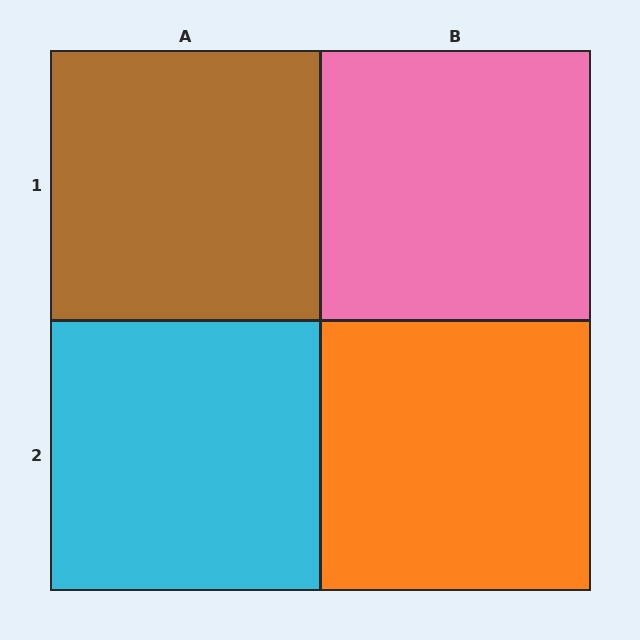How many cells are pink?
1 cell is pink.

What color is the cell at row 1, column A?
Brown.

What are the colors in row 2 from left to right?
Cyan, orange.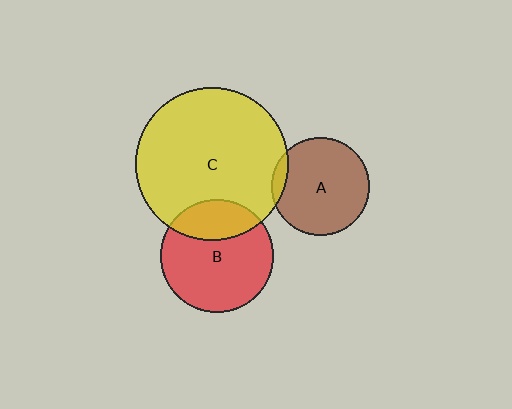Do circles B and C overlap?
Yes.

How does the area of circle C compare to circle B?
Approximately 1.8 times.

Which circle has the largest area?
Circle C (yellow).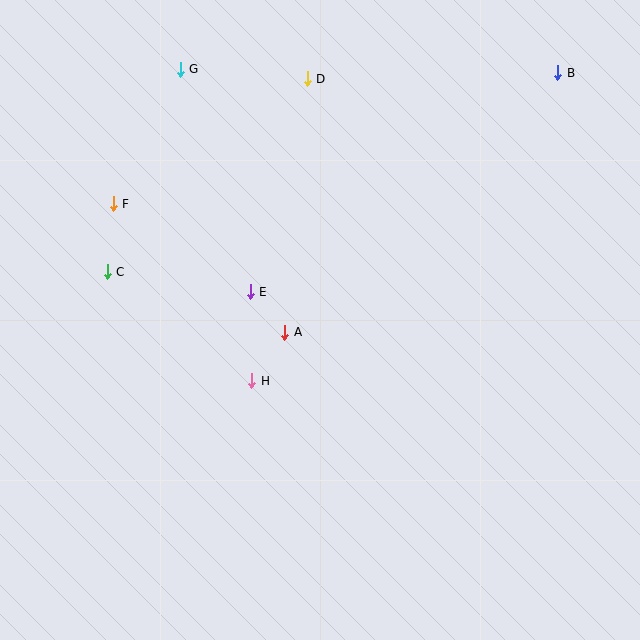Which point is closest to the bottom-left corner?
Point H is closest to the bottom-left corner.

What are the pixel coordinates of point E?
Point E is at (250, 292).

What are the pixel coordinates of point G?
Point G is at (180, 69).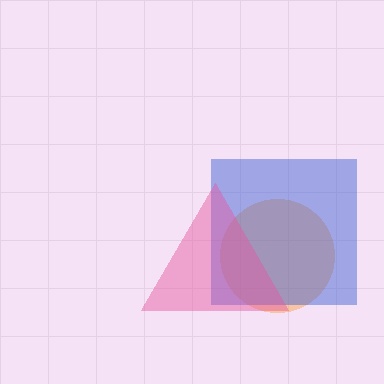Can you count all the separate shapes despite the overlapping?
Yes, there are 3 separate shapes.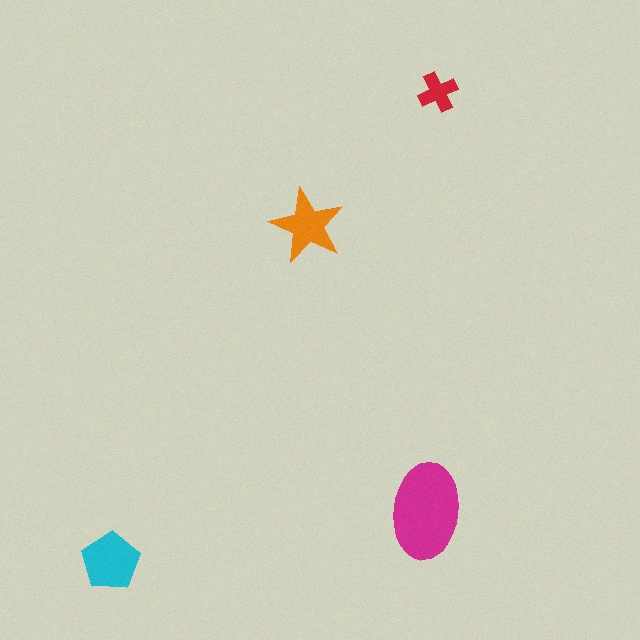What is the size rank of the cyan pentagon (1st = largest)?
2nd.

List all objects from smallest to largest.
The red cross, the orange star, the cyan pentagon, the magenta ellipse.